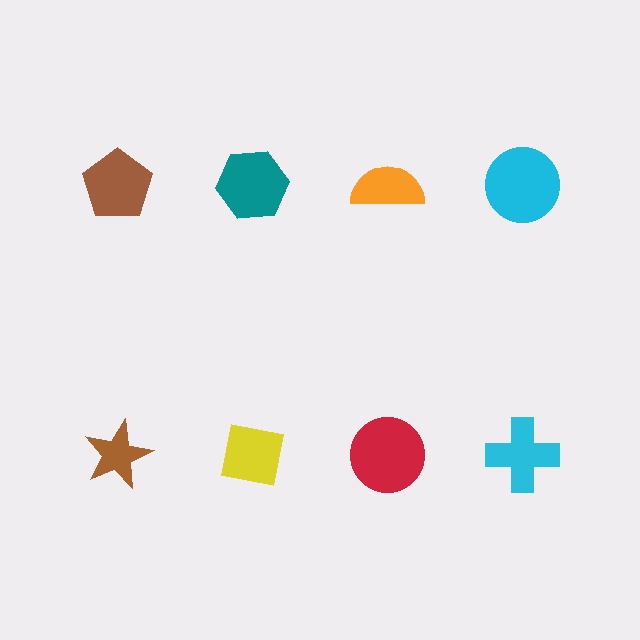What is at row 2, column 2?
A yellow square.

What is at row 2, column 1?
A brown star.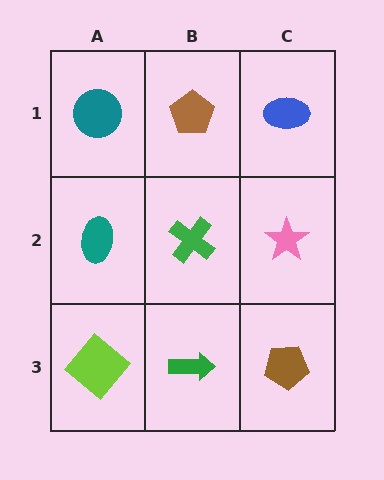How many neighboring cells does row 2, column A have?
3.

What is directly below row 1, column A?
A teal ellipse.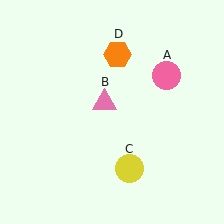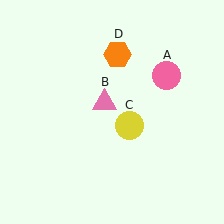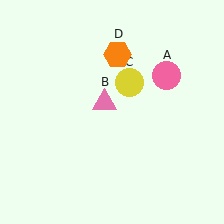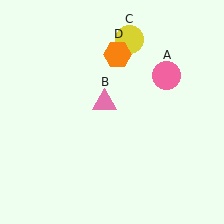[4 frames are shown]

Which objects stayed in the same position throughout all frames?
Pink circle (object A) and pink triangle (object B) and orange hexagon (object D) remained stationary.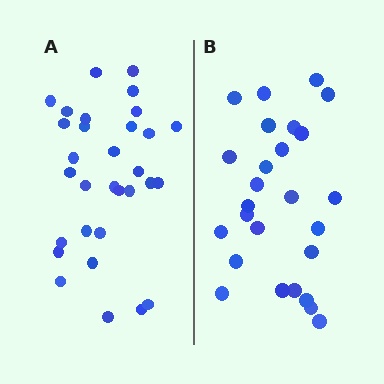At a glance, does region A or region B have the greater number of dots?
Region A (the left region) has more dots.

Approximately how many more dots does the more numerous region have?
Region A has about 5 more dots than region B.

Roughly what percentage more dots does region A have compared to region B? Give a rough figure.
About 20% more.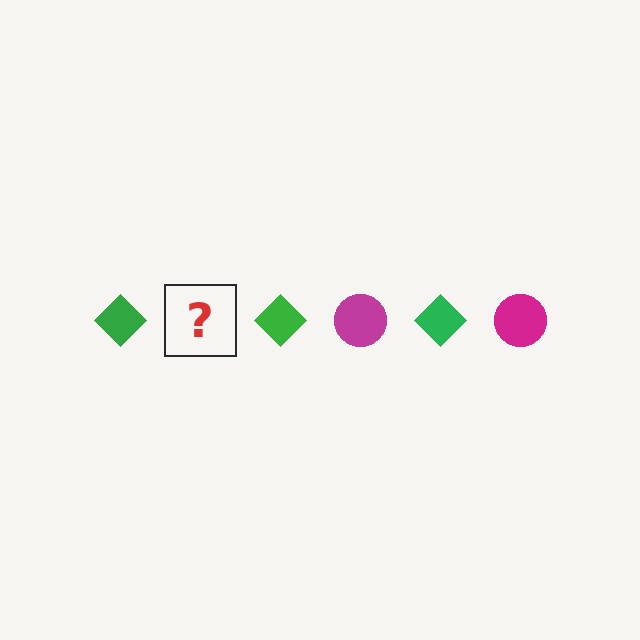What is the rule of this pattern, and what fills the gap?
The rule is that the pattern alternates between green diamond and magenta circle. The gap should be filled with a magenta circle.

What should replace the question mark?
The question mark should be replaced with a magenta circle.